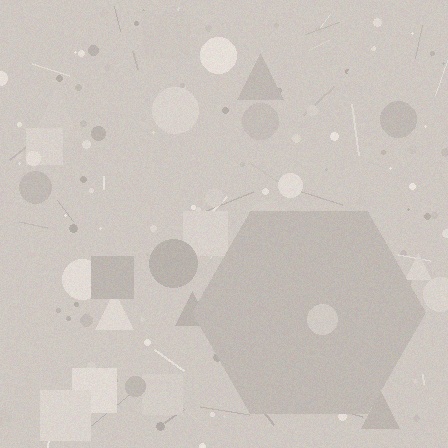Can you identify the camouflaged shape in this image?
The camouflaged shape is a hexagon.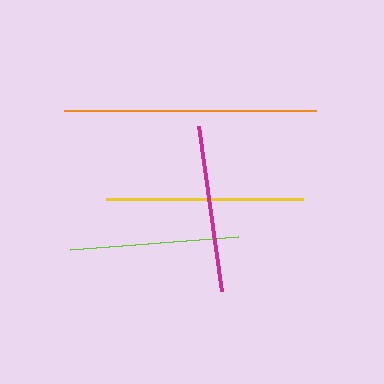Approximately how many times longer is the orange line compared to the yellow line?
The orange line is approximately 1.3 times the length of the yellow line.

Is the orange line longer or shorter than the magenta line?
The orange line is longer than the magenta line.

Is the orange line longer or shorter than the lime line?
The orange line is longer than the lime line.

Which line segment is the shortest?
The magenta line is the shortest at approximately 167 pixels.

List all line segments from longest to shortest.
From longest to shortest: orange, yellow, lime, magenta.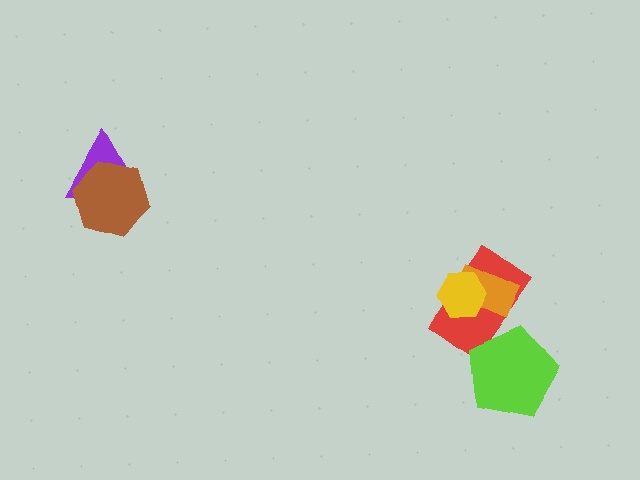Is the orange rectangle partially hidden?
Yes, it is partially covered by another shape.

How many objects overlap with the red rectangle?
3 objects overlap with the red rectangle.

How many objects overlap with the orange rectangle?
2 objects overlap with the orange rectangle.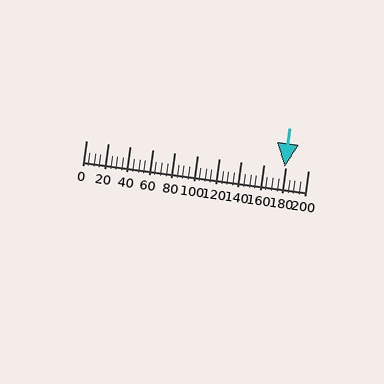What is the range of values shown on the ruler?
The ruler shows values from 0 to 200.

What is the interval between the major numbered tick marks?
The major tick marks are spaced 20 units apart.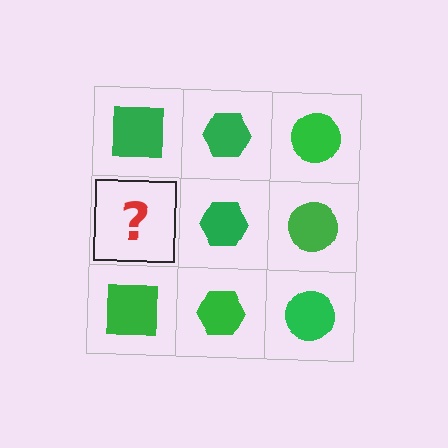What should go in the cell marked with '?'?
The missing cell should contain a green square.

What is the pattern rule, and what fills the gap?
The rule is that each column has a consistent shape. The gap should be filled with a green square.